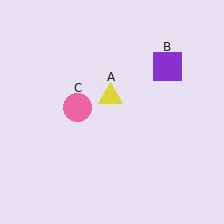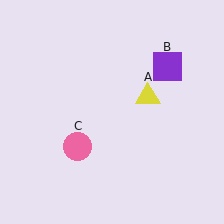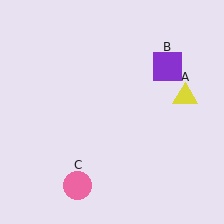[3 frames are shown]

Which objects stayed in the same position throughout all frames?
Purple square (object B) remained stationary.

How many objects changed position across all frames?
2 objects changed position: yellow triangle (object A), pink circle (object C).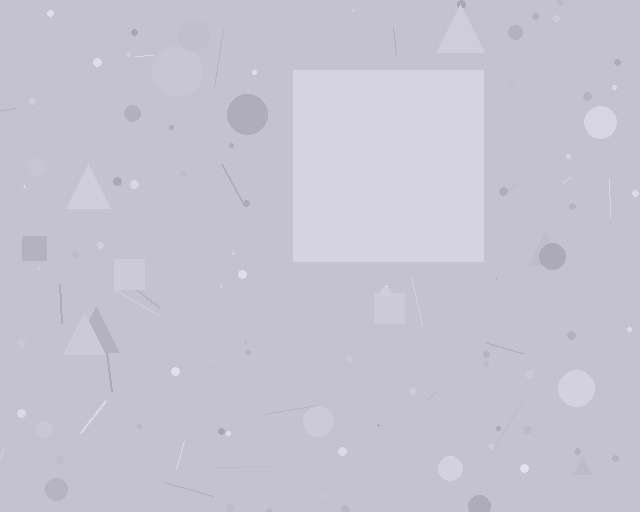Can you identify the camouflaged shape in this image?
The camouflaged shape is a square.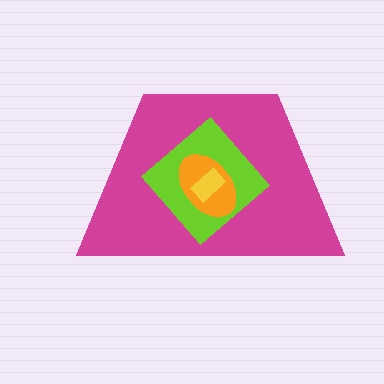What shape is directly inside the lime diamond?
The orange ellipse.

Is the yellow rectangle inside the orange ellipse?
Yes.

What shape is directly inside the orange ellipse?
The yellow rectangle.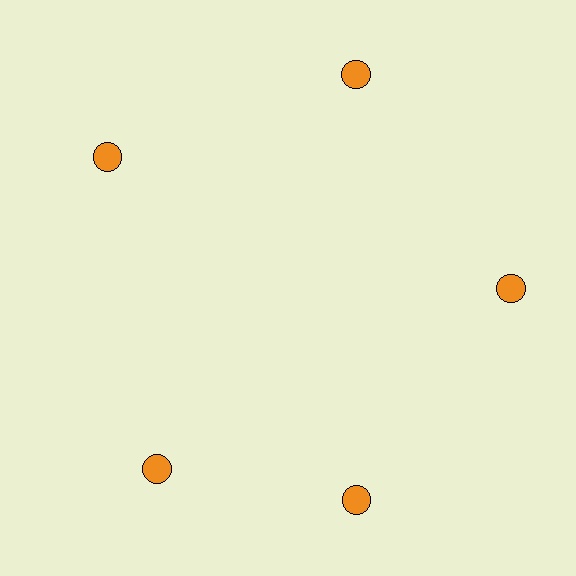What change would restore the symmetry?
The symmetry would be restored by rotating it back into even spacing with its neighbors so that all 5 circles sit at equal angles and equal distance from the center.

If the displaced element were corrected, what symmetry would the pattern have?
It would have 5-fold rotational symmetry — the pattern would map onto itself every 72 degrees.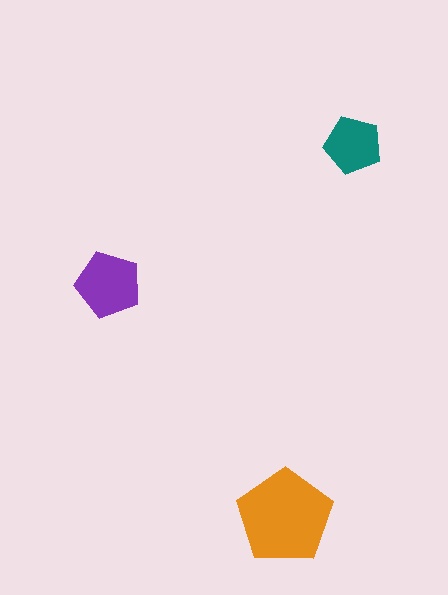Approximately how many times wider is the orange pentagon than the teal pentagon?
About 1.5 times wider.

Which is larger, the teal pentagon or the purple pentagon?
The purple one.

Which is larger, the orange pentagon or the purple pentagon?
The orange one.